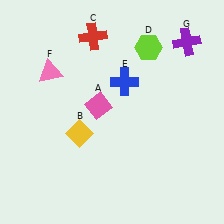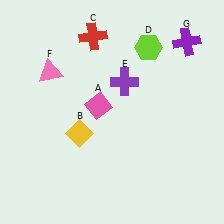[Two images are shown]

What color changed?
The cross (E) changed from blue in Image 1 to purple in Image 2.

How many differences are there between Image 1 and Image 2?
There is 1 difference between the two images.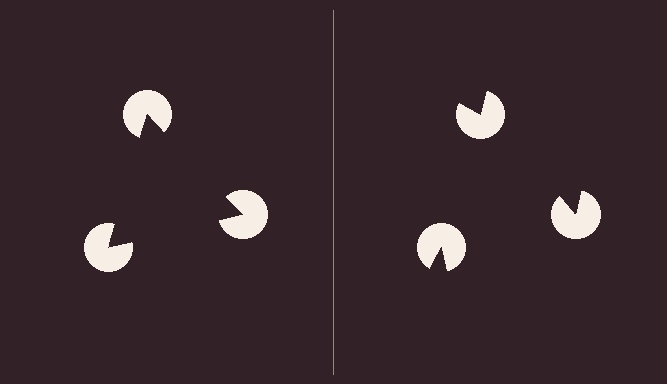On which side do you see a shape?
An illusory triangle appears on the left side. On the right side the wedge cuts are rotated, so no coherent shape forms.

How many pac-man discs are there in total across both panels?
6 — 3 on each side.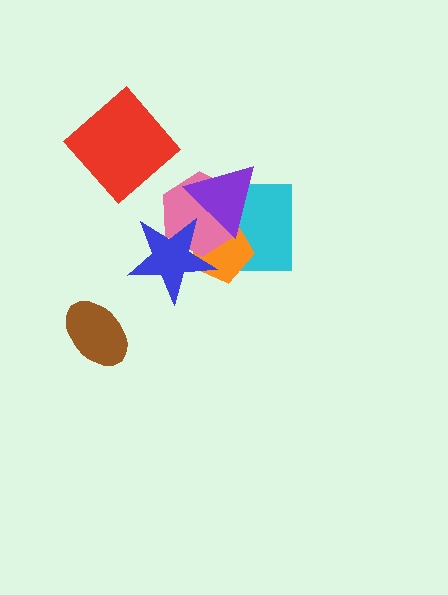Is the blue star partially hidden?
Yes, it is partially covered by another shape.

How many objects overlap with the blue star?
3 objects overlap with the blue star.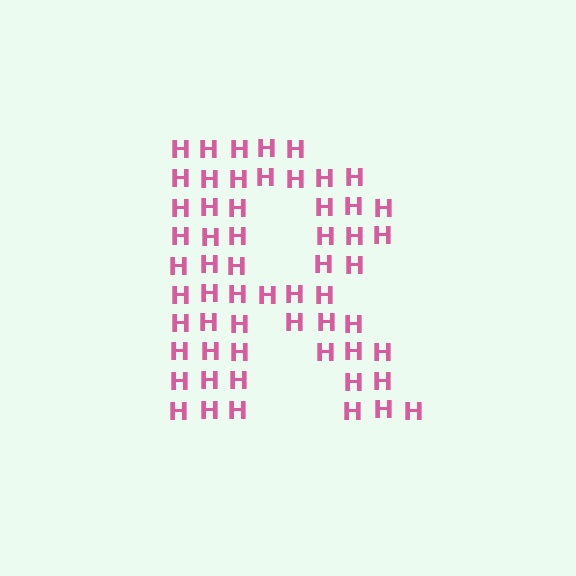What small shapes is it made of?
It is made of small letter H's.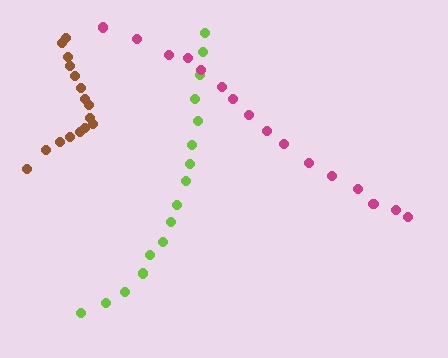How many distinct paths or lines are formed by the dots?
There are 3 distinct paths.